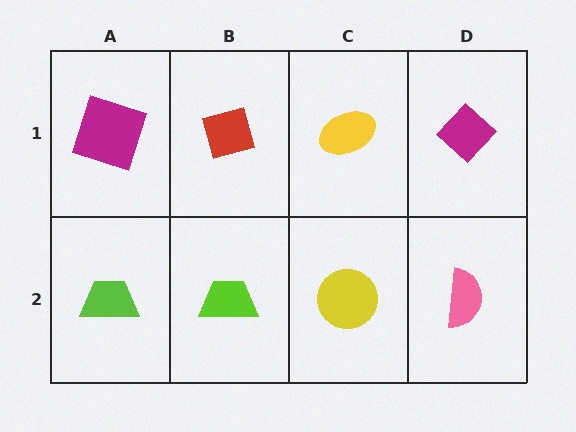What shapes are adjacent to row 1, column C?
A yellow circle (row 2, column C), a red diamond (row 1, column B), a magenta diamond (row 1, column D).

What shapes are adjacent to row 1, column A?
A lime trapezoid (row 2, column A), a red diamond (row 1, column B).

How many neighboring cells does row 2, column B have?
3.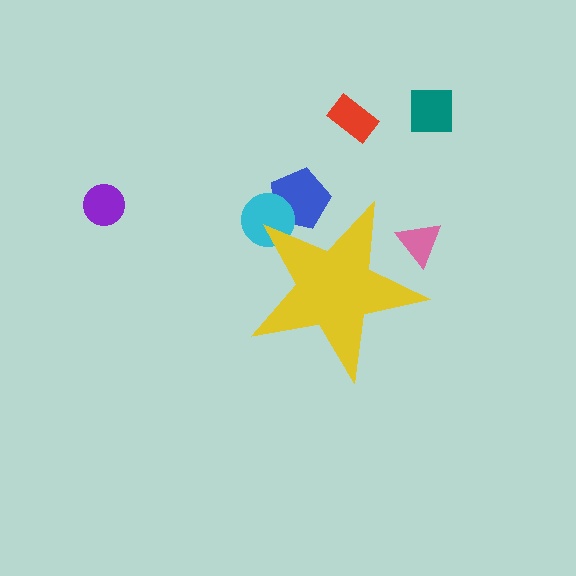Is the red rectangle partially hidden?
No, the red rectangle is fully visible.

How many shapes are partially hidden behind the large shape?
3 shapes are partially hidden.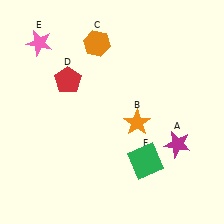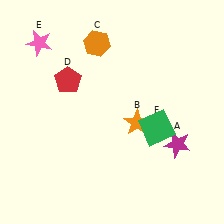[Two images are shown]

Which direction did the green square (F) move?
The green square (F) moved up.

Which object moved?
The green square (F) moved up.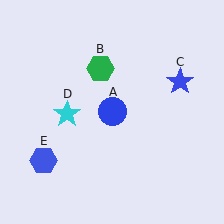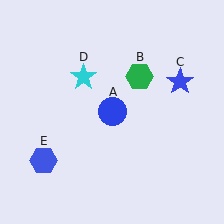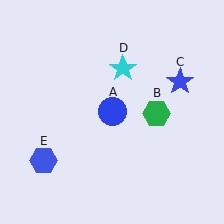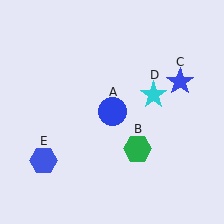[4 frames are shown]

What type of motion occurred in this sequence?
The green hexagon (object B), cyan star (object D) rotated clockwise around the center of the scene.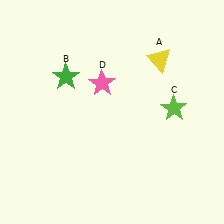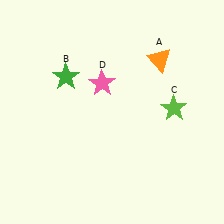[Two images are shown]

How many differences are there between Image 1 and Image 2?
There is 1 difference between the two images.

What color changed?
The triangle (A) changed from yellow in Image 1 to orange in Image 2.